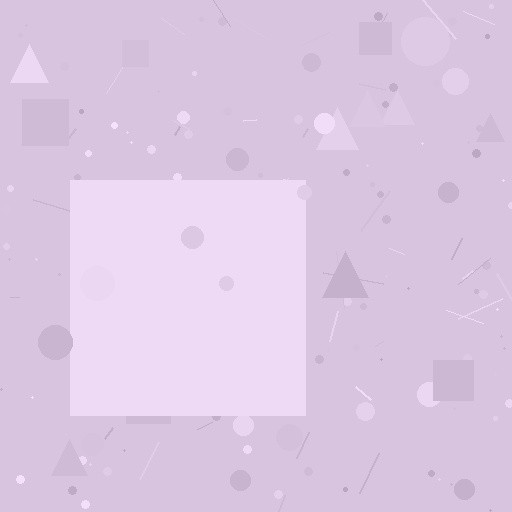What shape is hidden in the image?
A square is hidden in the image.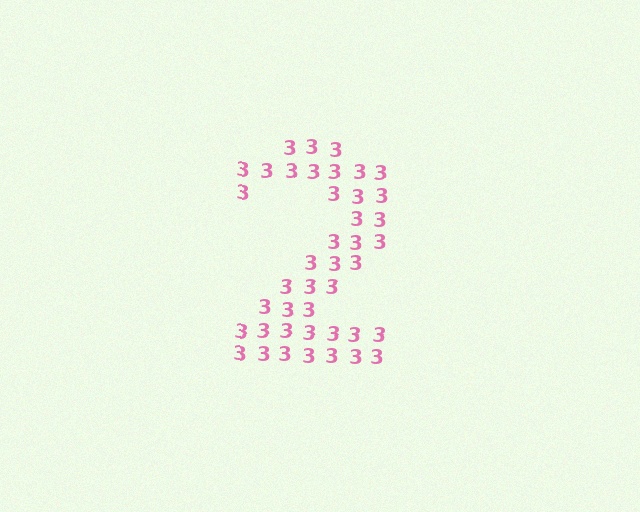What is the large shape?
The large shape is the digit 2.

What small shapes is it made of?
It is made of small digit 3's.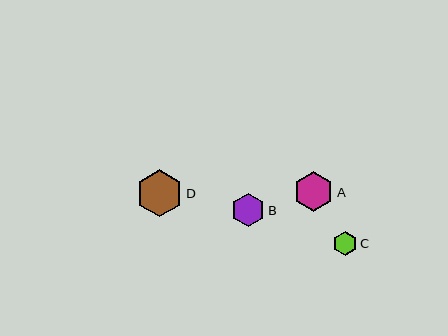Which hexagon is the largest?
Hexagon D is the largest with a size of approximately 47 pixels.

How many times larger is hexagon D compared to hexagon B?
Hexagon D is approximately 1.4 times the size of hexagon B.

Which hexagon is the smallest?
Hexagon C is the smallest with a size of approximately 24 pixels.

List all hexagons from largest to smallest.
From largest to smallest: D, A, B, C.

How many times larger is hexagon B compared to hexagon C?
Hexagon B is approximately 1.4 times the size of hexagon C.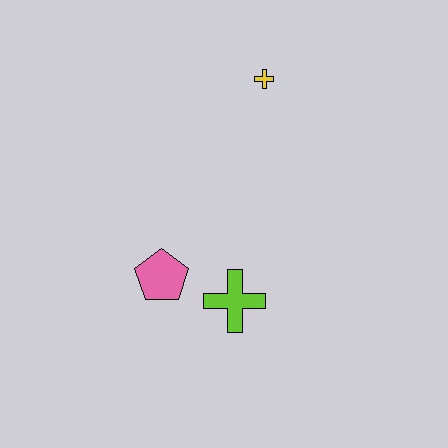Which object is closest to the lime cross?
The pink pentagon is closest to the lime cross.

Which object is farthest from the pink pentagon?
The yellow cross is farthest from the pink pentagon.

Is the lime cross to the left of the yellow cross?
Yes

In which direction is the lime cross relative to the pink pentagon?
The lime cross is to the right of the pink pentagon.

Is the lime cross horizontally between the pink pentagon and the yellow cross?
Yes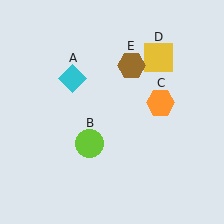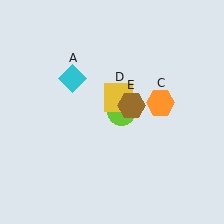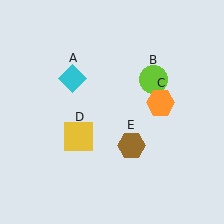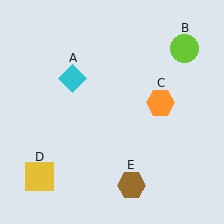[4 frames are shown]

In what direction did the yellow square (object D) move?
The yellow square (object D) moved down and to the left.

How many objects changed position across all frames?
3 objects changed position: lime circle (object B), yellow square (object D), brown hexagon (object E).